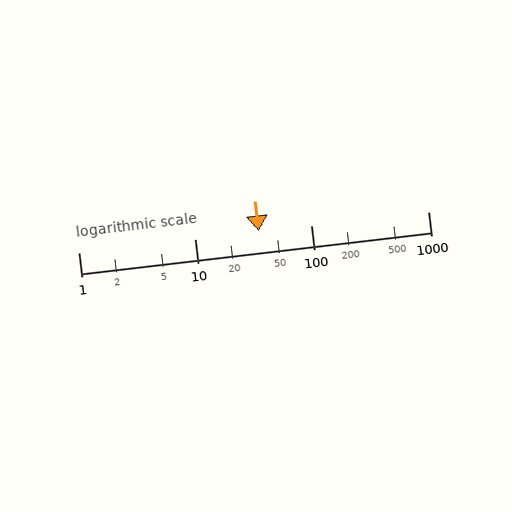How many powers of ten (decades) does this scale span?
The scale spans 3 decades, from 1 to 1000.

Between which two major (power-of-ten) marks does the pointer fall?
The pointer is between 10 and 100.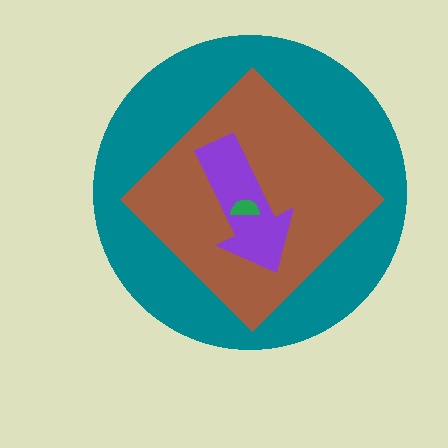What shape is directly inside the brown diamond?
The purple arrow.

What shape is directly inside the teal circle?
The brown diamond.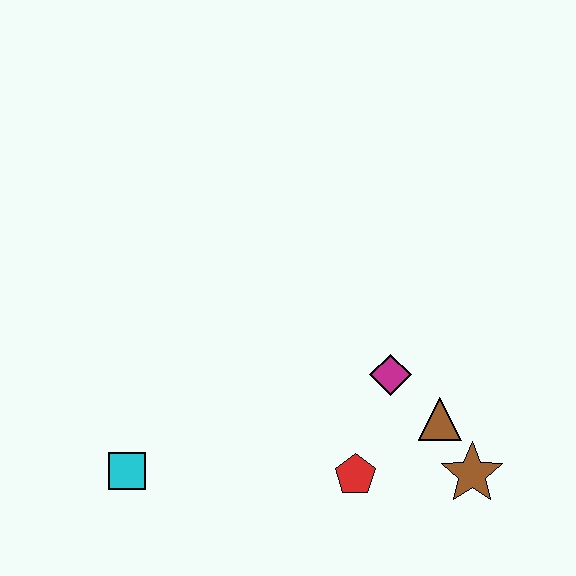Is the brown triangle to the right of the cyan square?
Yes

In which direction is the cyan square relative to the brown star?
The cyan square is to the left of the brown star.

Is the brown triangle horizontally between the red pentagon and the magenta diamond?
No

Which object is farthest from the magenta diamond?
The cyan square is farthest from the magenta diamond.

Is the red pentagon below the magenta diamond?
Yes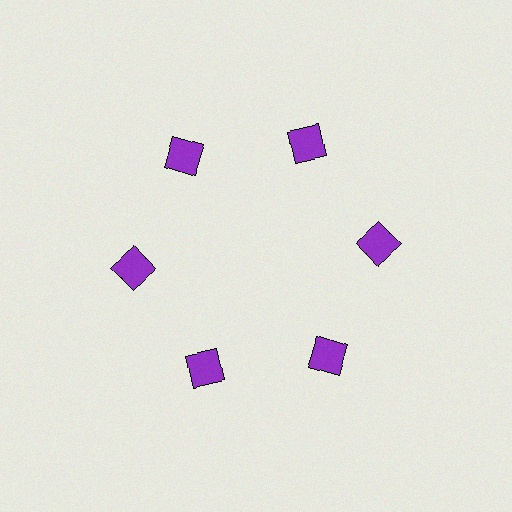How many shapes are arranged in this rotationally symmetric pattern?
There are 6 shapes, arranged in 6 groups of 1.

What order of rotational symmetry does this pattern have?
This pattern has 6-fold rotational symmetry.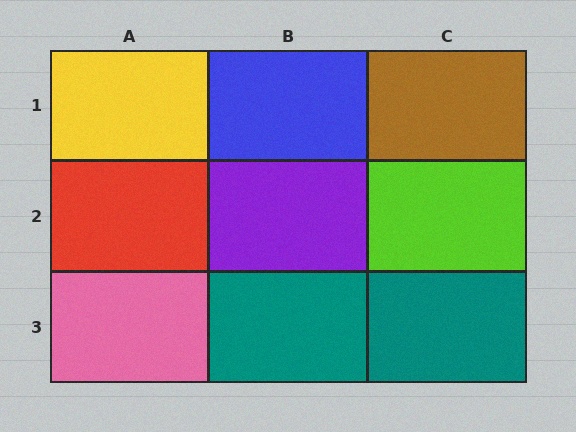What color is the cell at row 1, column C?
Brown.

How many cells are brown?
1 cell is brown.